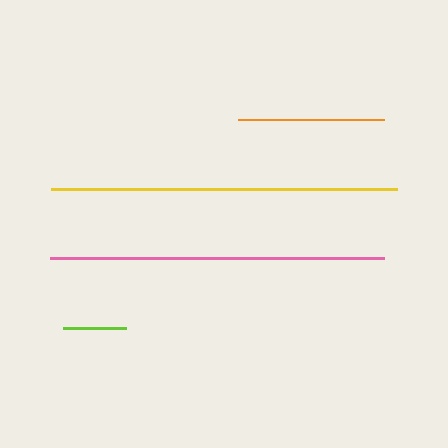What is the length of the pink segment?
The pink segment is approximately 335 pixels long.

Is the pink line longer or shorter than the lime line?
The pink line is longer than the lime line.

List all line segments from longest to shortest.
From longest to shortest: yellow, pink, orange, lime.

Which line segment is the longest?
The yellow line is the longest at approximately 346 pixels.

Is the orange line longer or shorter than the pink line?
The pink line is longer than the orange line.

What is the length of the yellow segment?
The yellow segment is approximately 346 pixels long.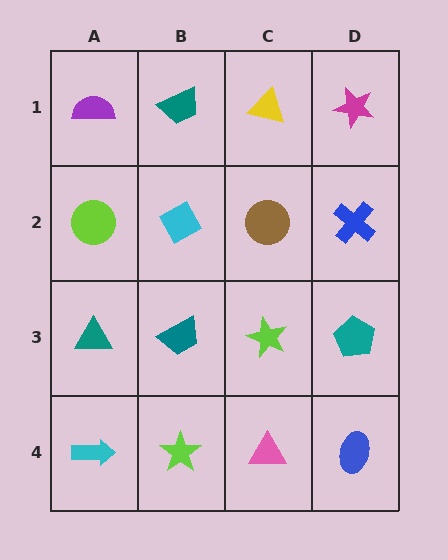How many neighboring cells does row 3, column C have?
4.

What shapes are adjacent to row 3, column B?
A cyan diamond (row 2, column B), a lime star (row 4, column B), a teal triangle (row 3, column A), a lime star (row 3, column C).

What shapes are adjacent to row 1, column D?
A blue cross (row 2, column D), a yellow triangle (row 1, column C).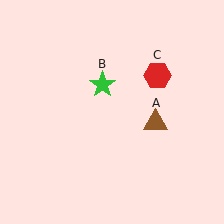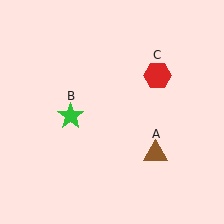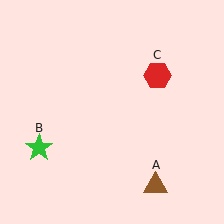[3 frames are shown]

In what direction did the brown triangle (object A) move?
The brown triangle (object A) moved down.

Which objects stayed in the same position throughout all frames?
Red hexagon (object C) remained stationary.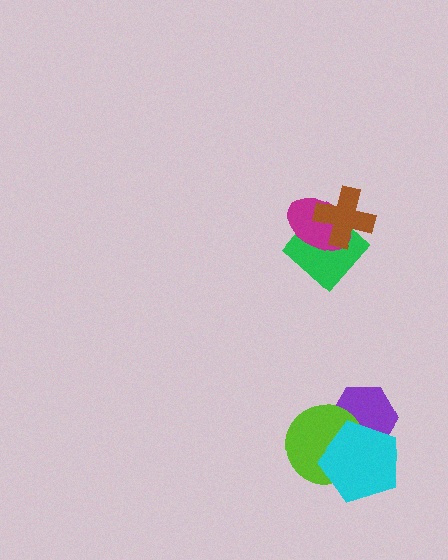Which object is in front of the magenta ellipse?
The brown cross is in front of the magenta ellipse.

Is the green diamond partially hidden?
Yes, it is partially covered by another shape.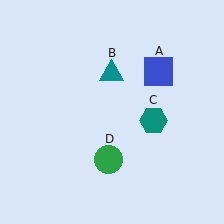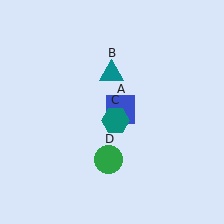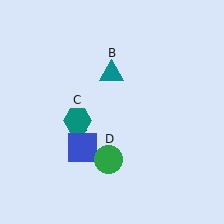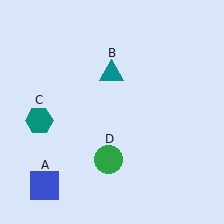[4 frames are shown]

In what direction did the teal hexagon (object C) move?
The teal hexagon (object C) moved left.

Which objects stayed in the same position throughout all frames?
Teal triangle (object B) and green circle (object D) remained stationary.